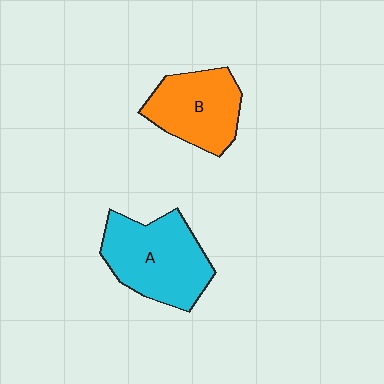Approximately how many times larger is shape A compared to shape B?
Approximately 1.3 times.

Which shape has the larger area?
Shape A (cyan).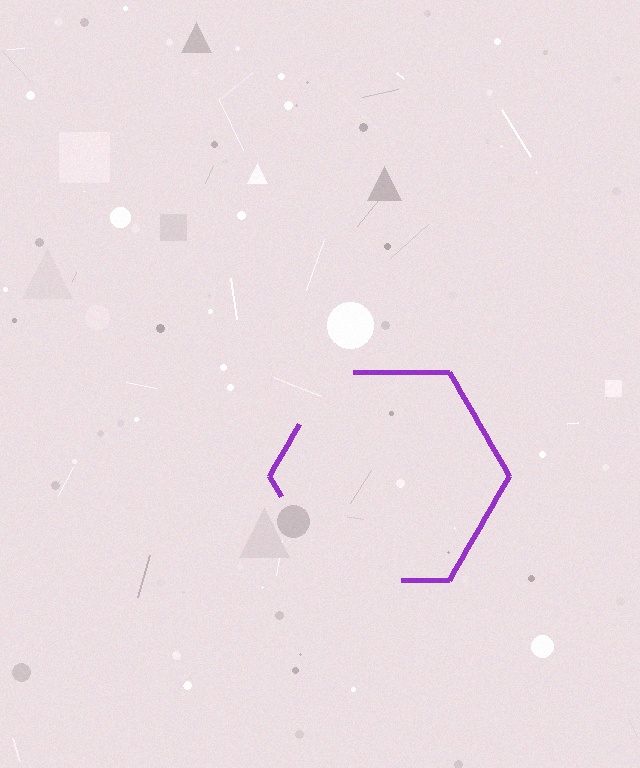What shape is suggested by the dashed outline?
The dashed outline suggests a hexagon.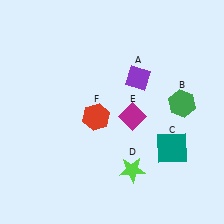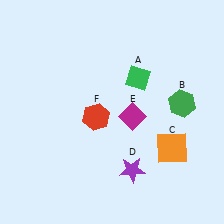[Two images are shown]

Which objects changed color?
A changed from purple to green. C changed from teal to orange. D changed from lime to purple.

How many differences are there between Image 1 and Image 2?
There are 3 differences between the two images.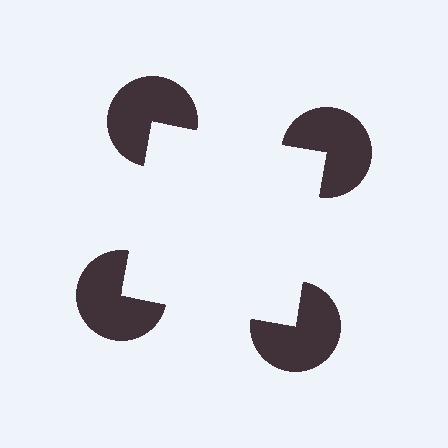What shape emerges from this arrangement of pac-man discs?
An illusory square — its edges are inferred from the aligned wedge cuts in the pac-man discs, not physically drawn.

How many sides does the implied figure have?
4 sides.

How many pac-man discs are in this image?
There are 4 — one at each vertex of the illusory square.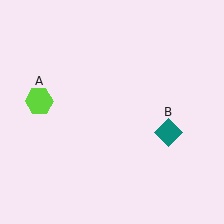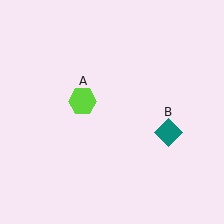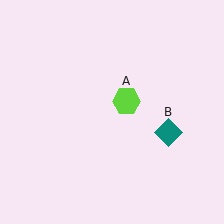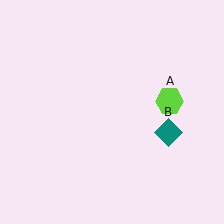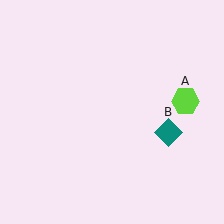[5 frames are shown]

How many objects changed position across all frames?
1 object changed position: lime hexagon (object A).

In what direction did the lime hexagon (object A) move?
The lime hexagon (object A) moved right.